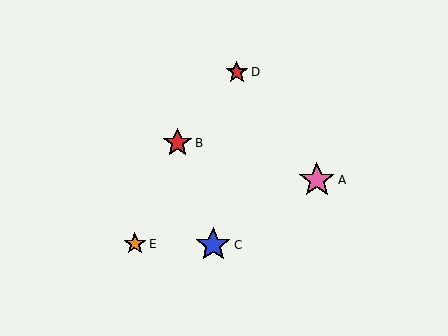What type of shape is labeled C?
Shape C is a blue star.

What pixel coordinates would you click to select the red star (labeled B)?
Click at (178, 143) to select the red star B.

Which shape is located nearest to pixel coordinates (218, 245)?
The blue star (labeled C) at (213, 245) is nearest to that location.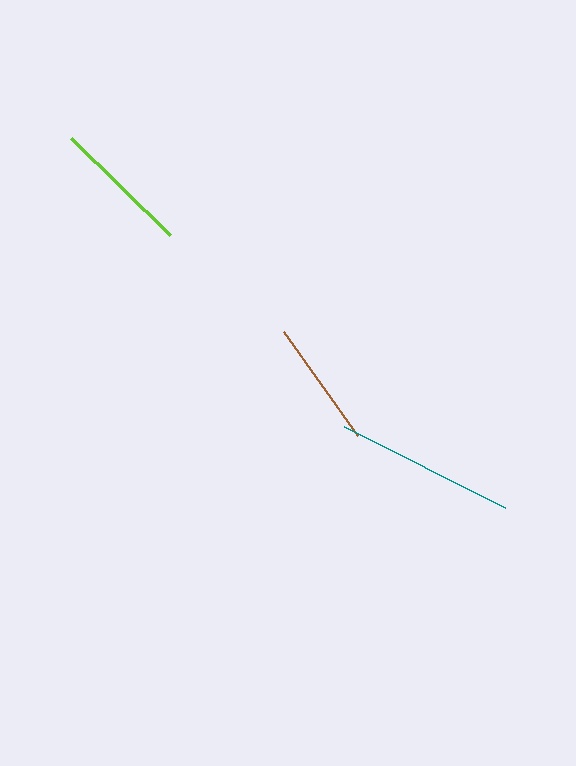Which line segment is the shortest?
The brown line is the shortest at approximately 128 pixels.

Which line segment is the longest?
The teal line is the longest at approximately 181 pixels.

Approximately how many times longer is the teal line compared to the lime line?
The teal line is approximately 1.3 times the length of the lime line.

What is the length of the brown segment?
The brown segment is approximately 128 pixels long.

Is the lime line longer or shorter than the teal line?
The teal line is longer than the lime line.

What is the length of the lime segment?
The lime segment is approximately 138 pixels long.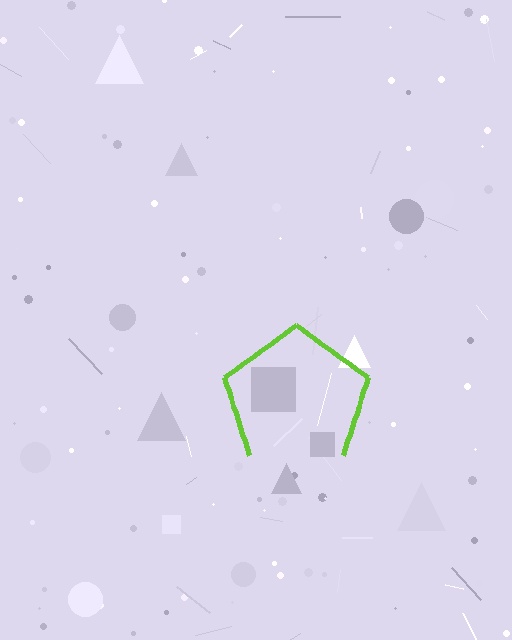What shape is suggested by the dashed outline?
The dashed outline suggests a pentagon.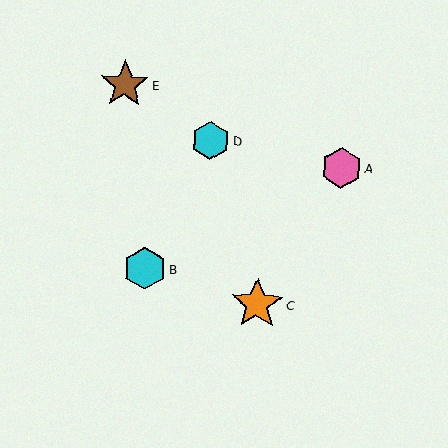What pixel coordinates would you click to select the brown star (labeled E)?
Click at (125, 84) to select the brown star E.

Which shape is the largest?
The orange star (labeled C) is the largest.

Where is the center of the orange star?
The center of the orange star is at (257, 304).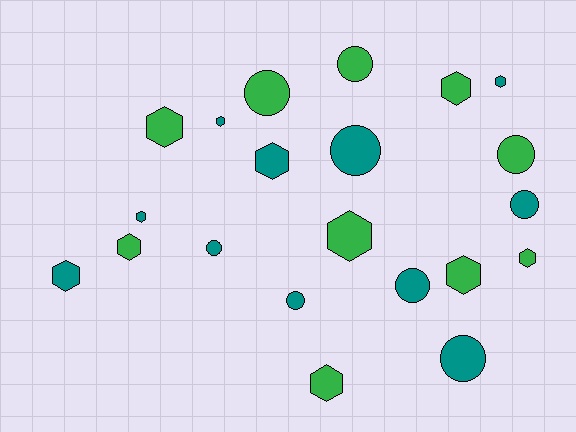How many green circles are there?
There are 3 green circles.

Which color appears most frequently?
Teal, with 11 objects.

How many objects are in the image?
There are 21 objects.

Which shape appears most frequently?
Hexagon, with 12 objects.